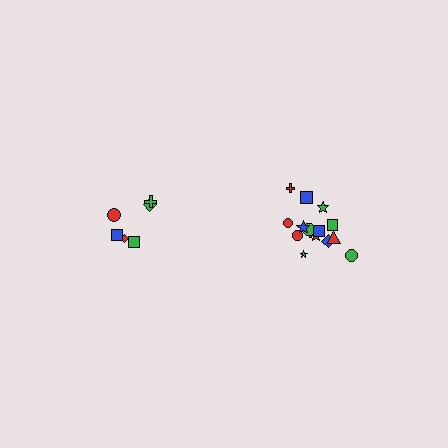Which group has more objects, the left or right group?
The right group.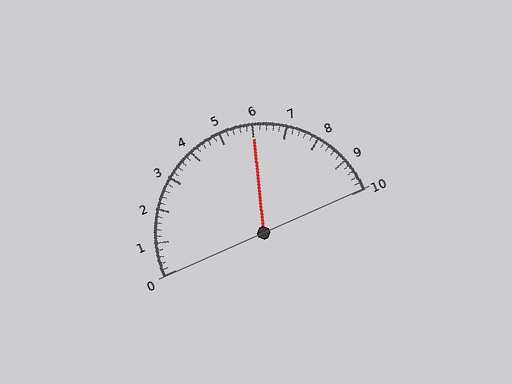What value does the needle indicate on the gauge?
The needle indicates approximately 6.0.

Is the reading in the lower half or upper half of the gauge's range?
The reading is in the upper half of the range (0 to 10).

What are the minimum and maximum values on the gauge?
The gauge ranges from 0 to 10.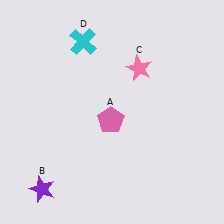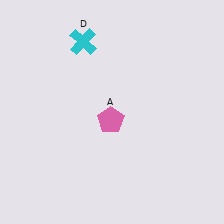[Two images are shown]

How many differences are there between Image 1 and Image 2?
There are 2 differences between the two images.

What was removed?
The pink star (C), the purple star (B) were removed in Image 2.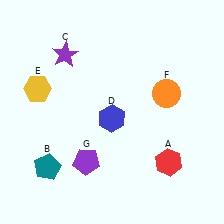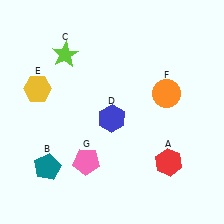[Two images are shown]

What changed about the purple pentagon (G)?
In Image 1, G is purple. In Image 2, it changed to pink.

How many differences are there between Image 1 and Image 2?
There are 2 differences between the two images.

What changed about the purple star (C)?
In Image 1, C is purple. In Image 2, it changed to lime.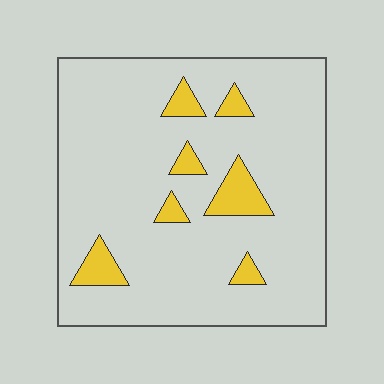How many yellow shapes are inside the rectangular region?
7.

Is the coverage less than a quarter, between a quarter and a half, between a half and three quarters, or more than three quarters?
Less than a quarter.